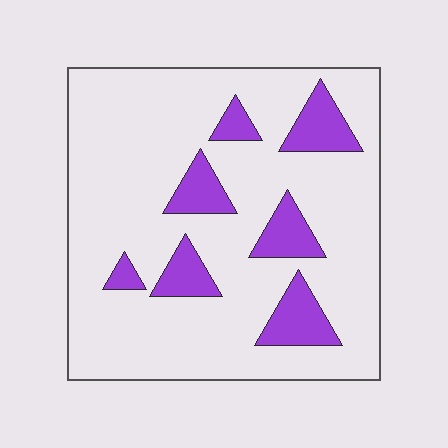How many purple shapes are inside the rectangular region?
7.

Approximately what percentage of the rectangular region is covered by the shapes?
Approximately 15%.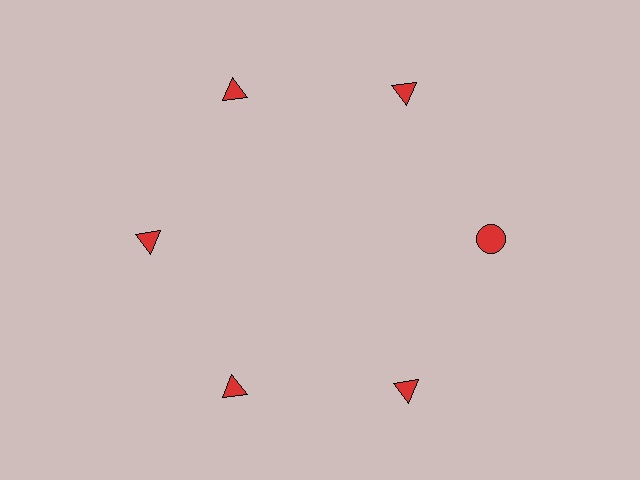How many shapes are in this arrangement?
There are 6 shapes arranged in a ring pattern.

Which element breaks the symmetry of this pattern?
The red circle at roughly the 3 o'clock position breaks the symmetry. All other shapes are red triangles.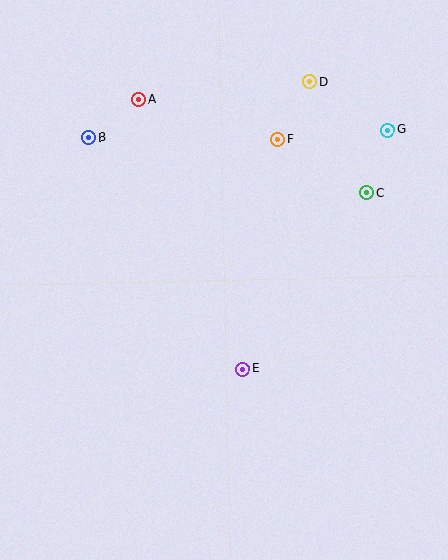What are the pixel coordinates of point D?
Point D is at (309, 82).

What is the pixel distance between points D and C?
The distance between D and C is 125 pixels.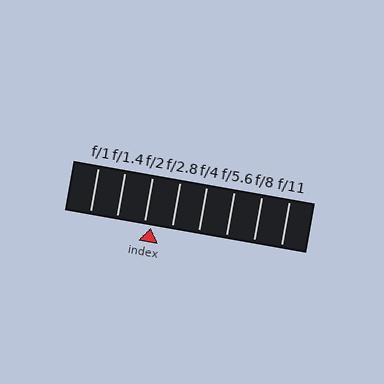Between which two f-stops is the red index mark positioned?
The index mark is between f/2 and f/2.8.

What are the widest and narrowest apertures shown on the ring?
The widest aperture shown is f/1 and the narrowest is f/11.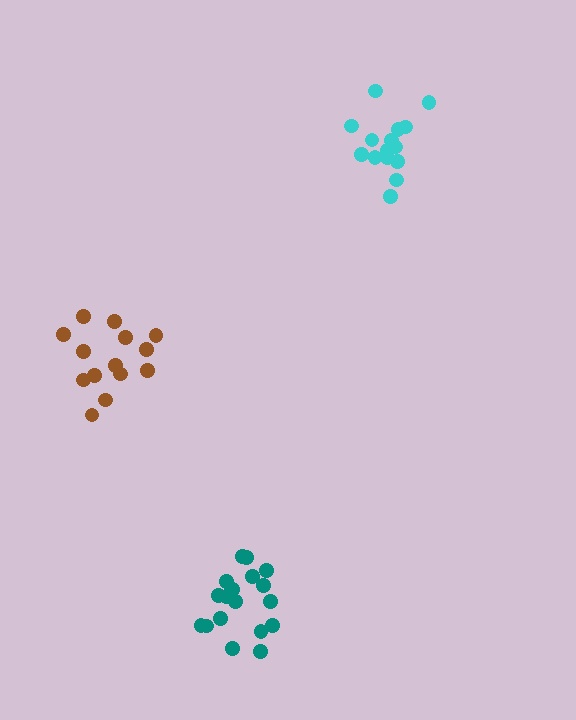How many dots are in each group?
Group 1: 14 dots, Group 2: 18 dots, Group 3: 15 dots (47 total).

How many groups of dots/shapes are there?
There are 3 groups.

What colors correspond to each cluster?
The clusters are colored: brown, teal, cyan.